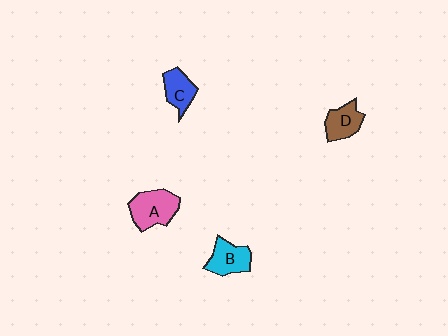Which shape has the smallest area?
Shape C (blue).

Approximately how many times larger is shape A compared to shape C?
Approximately 1.5 times.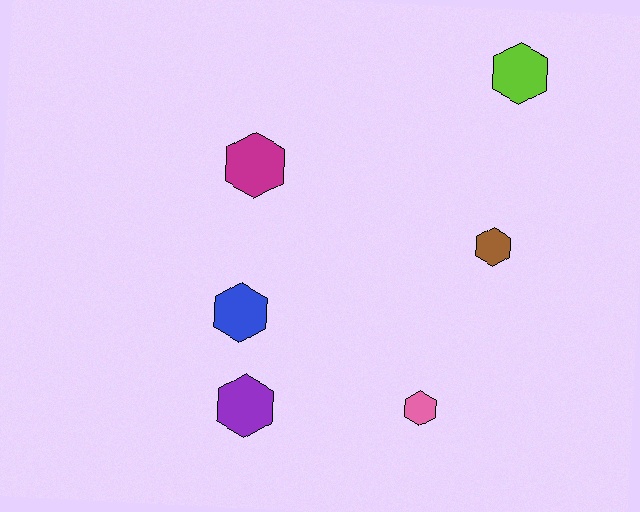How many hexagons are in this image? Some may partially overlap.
There are 6 hexagons.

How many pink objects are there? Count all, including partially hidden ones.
There is 1 pink object.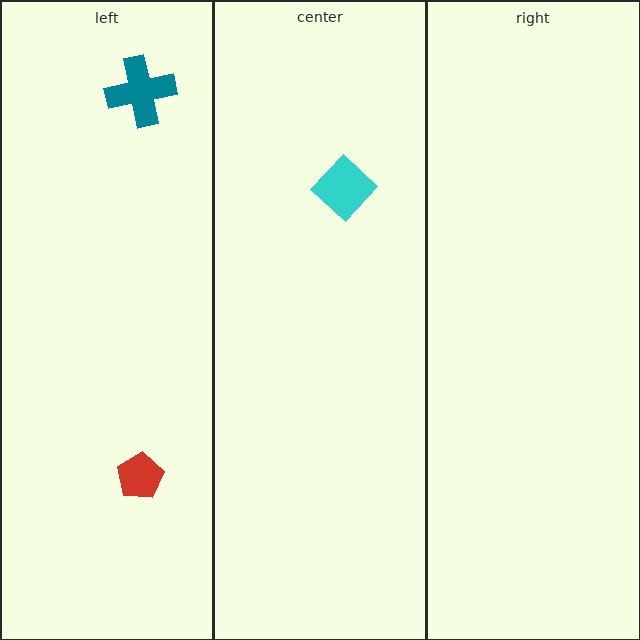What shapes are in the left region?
The red pentagon, the teal cross.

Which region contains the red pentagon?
The left region.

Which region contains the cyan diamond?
The center region.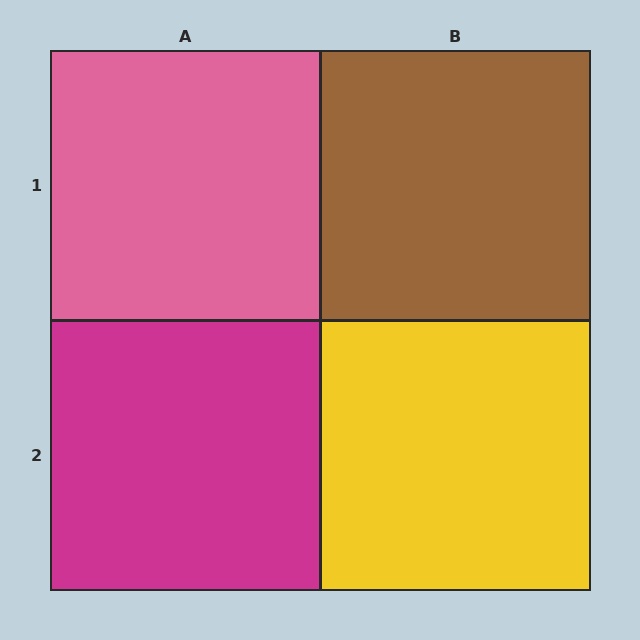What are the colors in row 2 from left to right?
Magenta, yellow.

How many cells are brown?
1 cell is brown.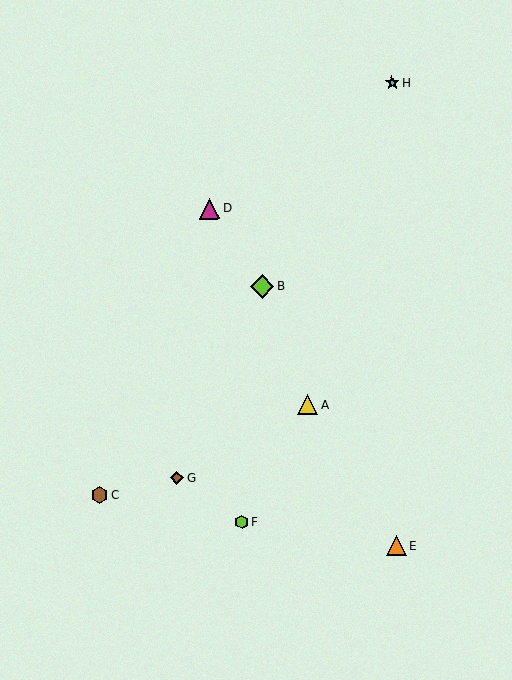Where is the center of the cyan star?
The center of the cyan star is at (392, 83).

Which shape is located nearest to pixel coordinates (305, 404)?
The yellow triangle (labeled A) at (307, 405) is nearest to that location.